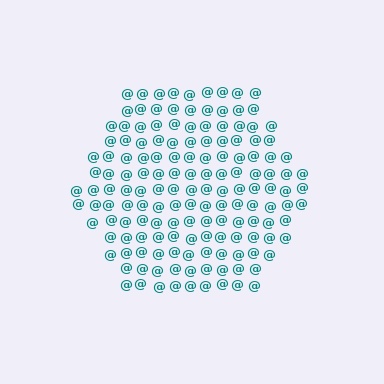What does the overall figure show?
The overall figure shows a hexagon.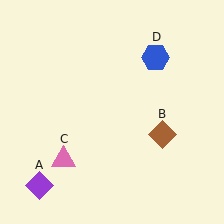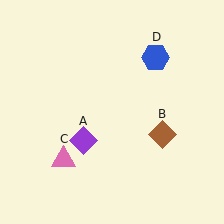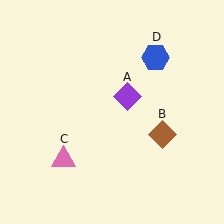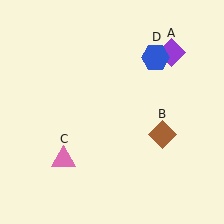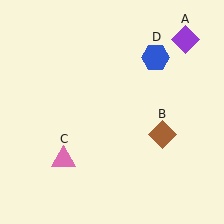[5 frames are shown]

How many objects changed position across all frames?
1 object changed position: purple diamond (object A).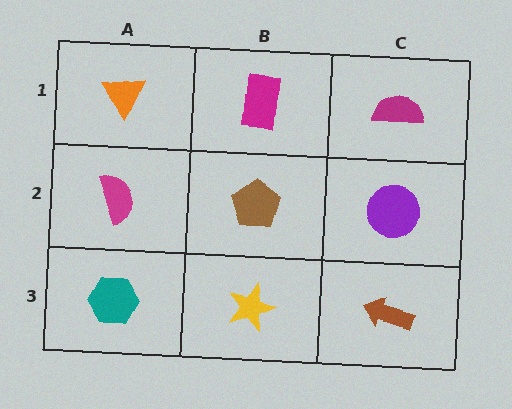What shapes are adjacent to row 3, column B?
A brown pentagon (row 2, column B), a teal hexagon (row 3, column A), a brown arrow (row 3, column C).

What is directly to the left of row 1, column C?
A magenta rectangle.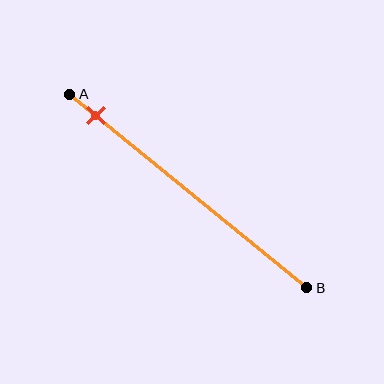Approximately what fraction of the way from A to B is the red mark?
The red mark is approximately 10% of the way from A to B.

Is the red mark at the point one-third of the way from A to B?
No, the mark is at about 10% from A, not at the 33% one-third point.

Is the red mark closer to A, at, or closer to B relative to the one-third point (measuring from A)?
The red mark is closer to point A than the one-third point of segment AB.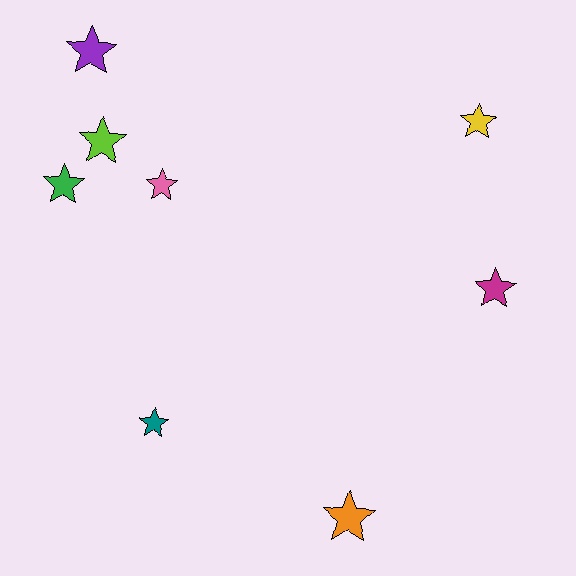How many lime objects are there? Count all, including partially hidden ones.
There is 1 lime object.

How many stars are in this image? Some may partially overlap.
There are 8 stars.